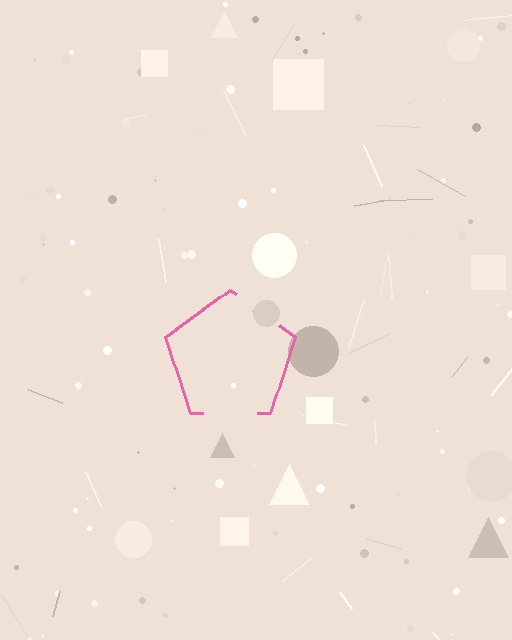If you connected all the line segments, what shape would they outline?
They would outline a pentagon.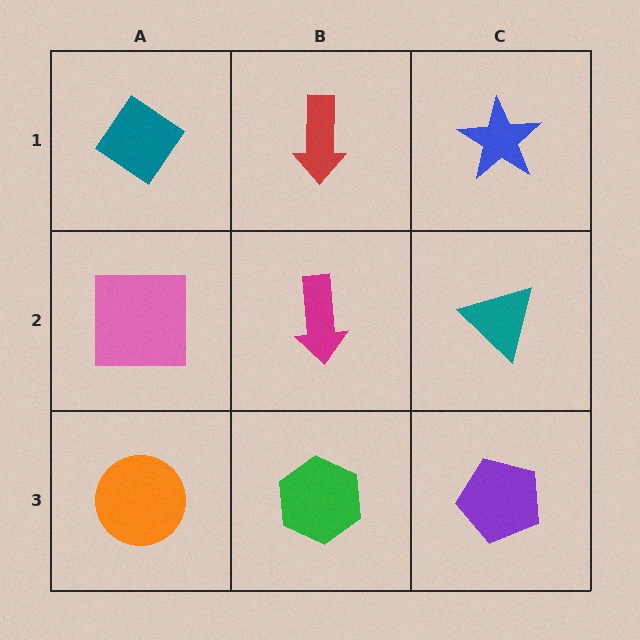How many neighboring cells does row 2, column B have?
4.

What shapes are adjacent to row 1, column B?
A magenta arrow (row 2, column B), a teal diamond (row 1, column A), a blue star (row 1, column C).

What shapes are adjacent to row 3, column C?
A teal triangle (row 2, column C), a green hexagon (row 3, column B).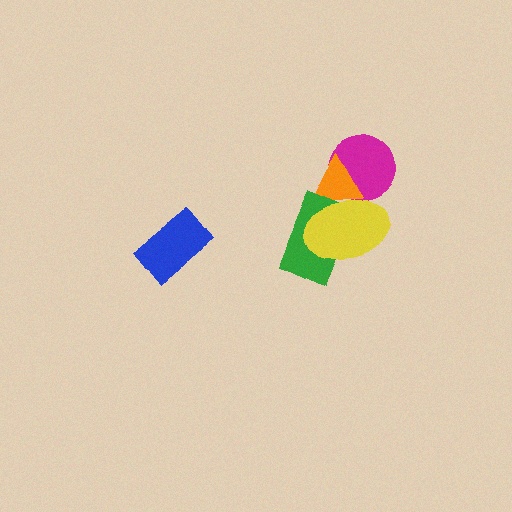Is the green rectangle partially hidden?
Yes, it is partially covered by another shape.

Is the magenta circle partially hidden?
Yes, it is partially covered by another shape.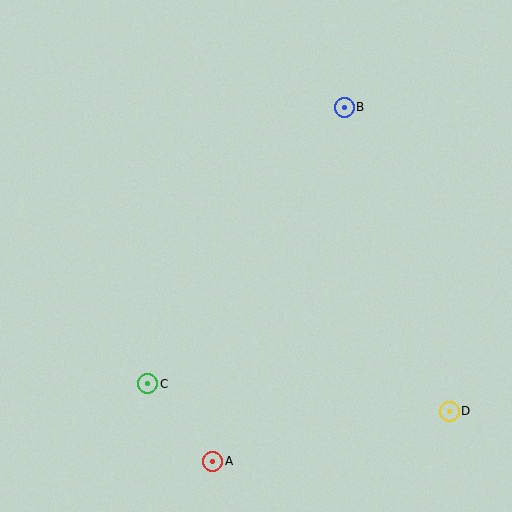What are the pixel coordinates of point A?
Point A is at (213, 461).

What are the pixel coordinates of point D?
Point D is at (449, 411).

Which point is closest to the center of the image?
Point C at (148, 384) is closest to the center.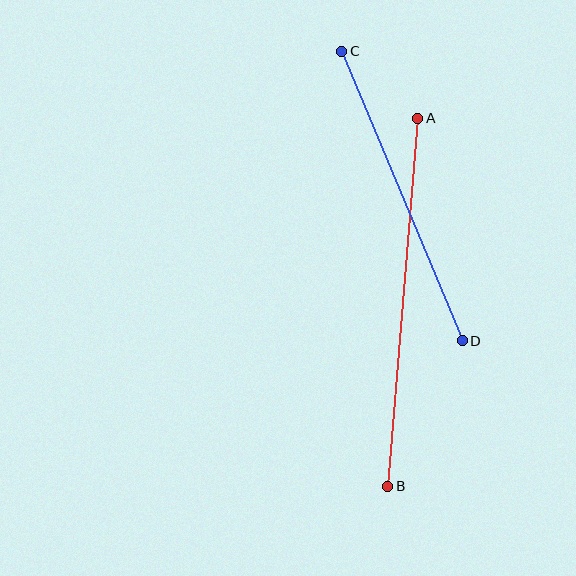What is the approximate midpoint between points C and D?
The midpoint is at approximately (402, 196) pixels.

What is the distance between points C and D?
The distance is approximately 314 pixels.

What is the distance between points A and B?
The distance is approximately 369 pixels.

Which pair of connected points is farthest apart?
Points A and B are farthest apart.